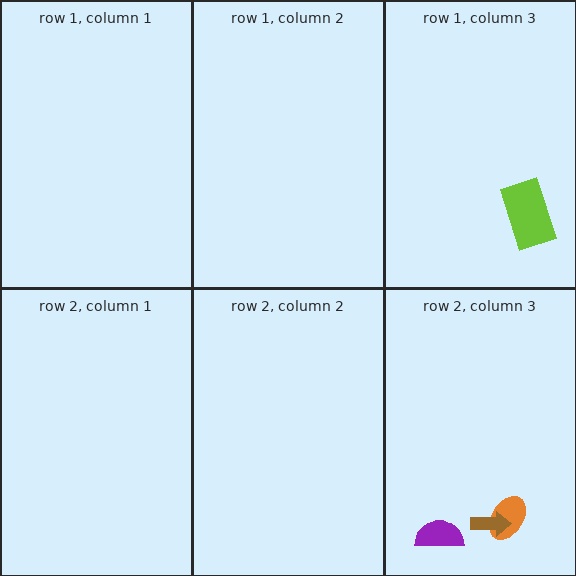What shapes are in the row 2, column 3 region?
The orange ellipse, the purple semicircle, the brown arrow.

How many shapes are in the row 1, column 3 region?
1.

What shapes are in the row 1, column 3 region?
The lime rectangle.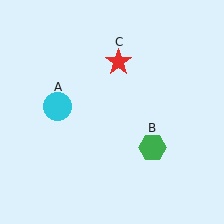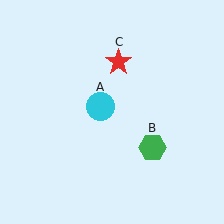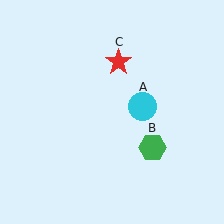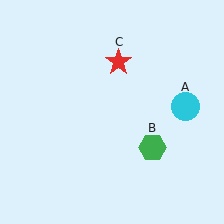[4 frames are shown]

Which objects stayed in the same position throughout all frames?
Green hexagon (object B) and red star (object C) remained stationary.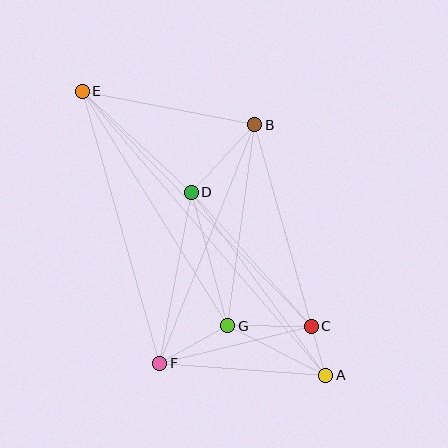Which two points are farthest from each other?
Points A and E are farthest from each other.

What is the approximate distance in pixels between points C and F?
The distance between C and F is approximately 156 pixels.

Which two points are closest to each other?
Points A and C are closest to each other.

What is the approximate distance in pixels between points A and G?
The distance between A and G is approximately 110 pixels.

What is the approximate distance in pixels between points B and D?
The distance between B and D is approximately 93 pixels.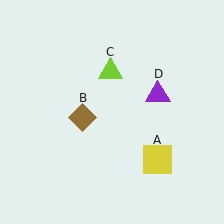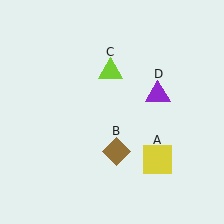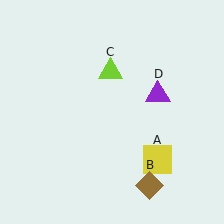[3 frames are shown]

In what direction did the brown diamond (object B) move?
The brown diamond (object B) moved down and to the right.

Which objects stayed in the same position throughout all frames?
Yellow square (object A) and lime triangle (object C) and purple triangle (object D) remained stationary.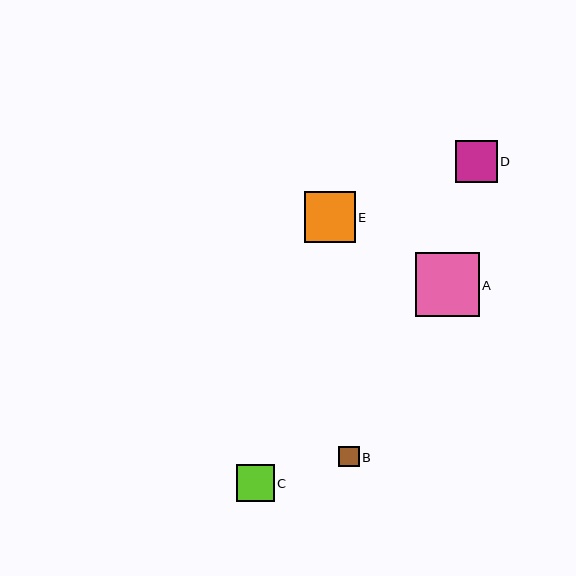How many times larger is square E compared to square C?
Square E is approximately 1.4 times the size of square C.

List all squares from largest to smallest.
From largest to smallest: A, E, D, C, B.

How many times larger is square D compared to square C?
Square D is approximately 1.1 times the size of square C.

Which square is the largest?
Square A is the largest with a size of approximately 64 pixels.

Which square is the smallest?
Square B is the smallest with a size of approximately 20 pixels.